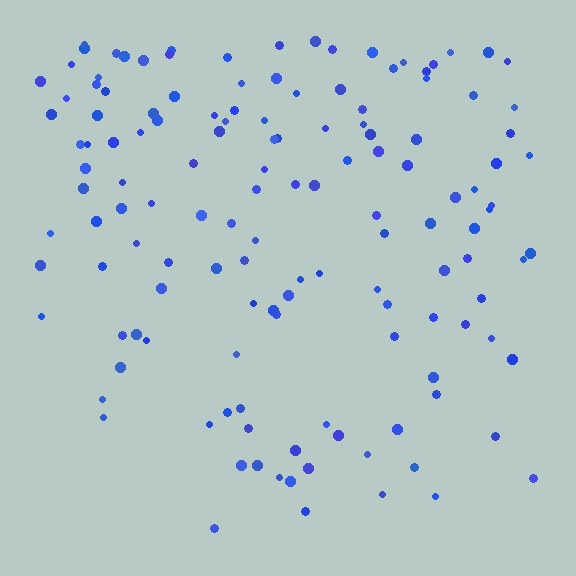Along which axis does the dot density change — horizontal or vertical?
Vertical.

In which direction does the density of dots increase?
From bottom to top, with the top side densest.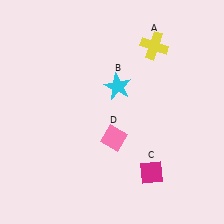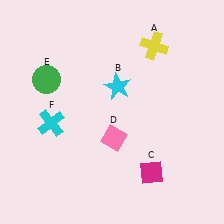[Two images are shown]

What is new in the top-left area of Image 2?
A green circle (E) was added in the top-left area of Image 2.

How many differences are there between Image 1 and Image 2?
There are 2 differences between the two images.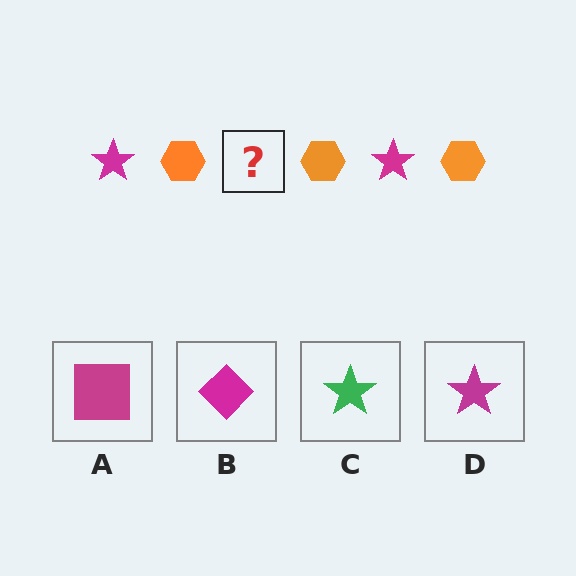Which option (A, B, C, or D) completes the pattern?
D.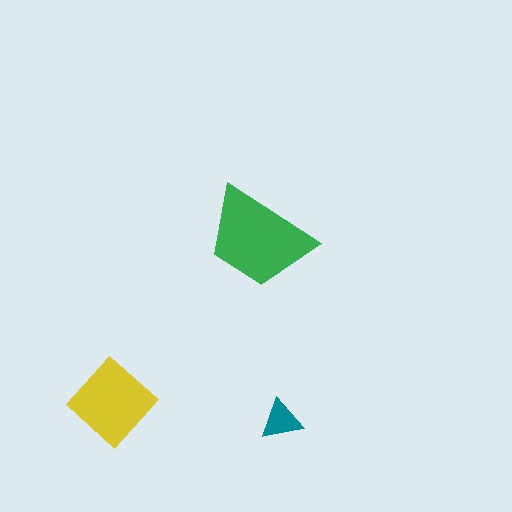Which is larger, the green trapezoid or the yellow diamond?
The green trapezoid.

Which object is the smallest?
The teal triangle.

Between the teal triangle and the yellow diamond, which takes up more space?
The yellow diamond.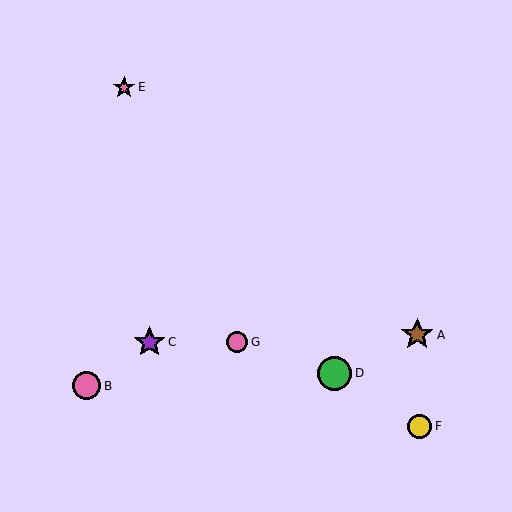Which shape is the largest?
The green circle (labeled D) is the largest.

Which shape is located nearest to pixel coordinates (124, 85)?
The pink star (labeled E) at (124, 87) is nearest to that location.